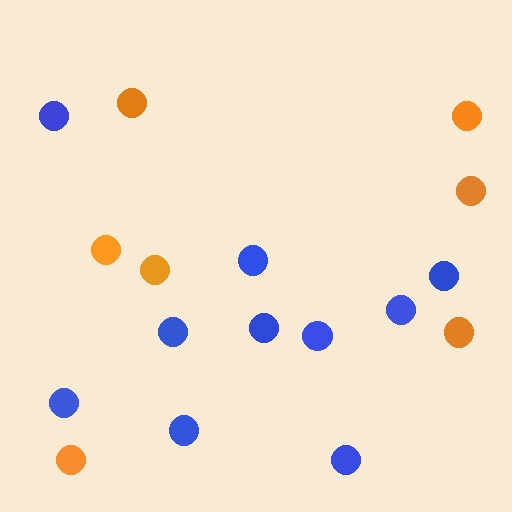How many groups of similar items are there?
There are 2 groups: one group of blue circles (10) and one group of orange circles (7).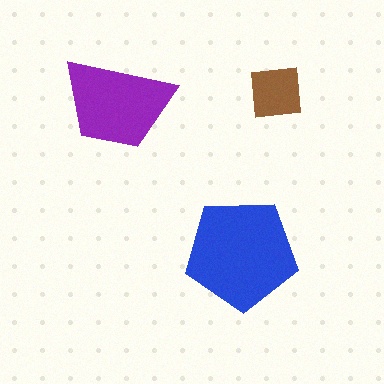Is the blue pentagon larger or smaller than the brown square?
Larger.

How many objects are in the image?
There are 3 objects in the image.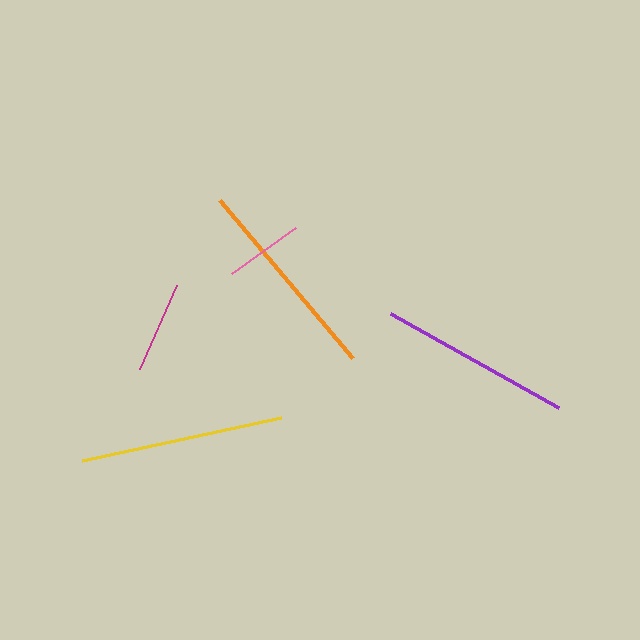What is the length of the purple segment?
The purple segment is approximately 192 pixels long.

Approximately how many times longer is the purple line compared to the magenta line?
The purple line is approximately 2.1 times the length of the magenta line.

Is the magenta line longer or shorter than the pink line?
The magenta line is longer than the pink line.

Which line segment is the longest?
The orange line is the longest at approximately 206 pixels.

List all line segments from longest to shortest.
From longest to shortest: orange, yellow, purple, magenta, pink.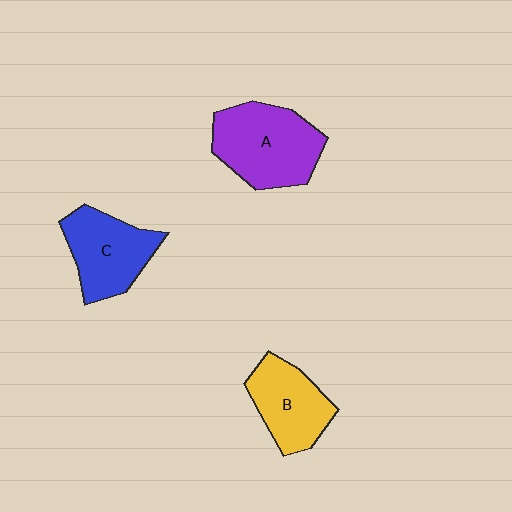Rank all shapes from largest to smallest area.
From largest to smallest: A (purple), C (blue), B (yellow).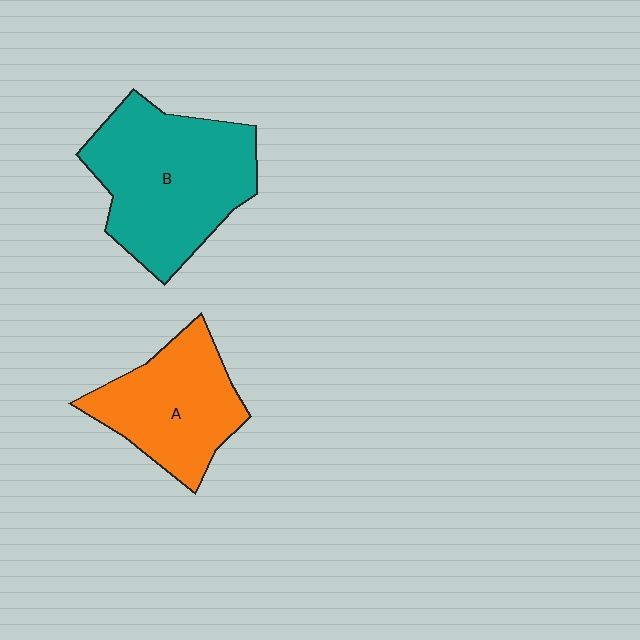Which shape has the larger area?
Shape B (teal).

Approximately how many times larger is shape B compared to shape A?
Approximately 1.4 times.